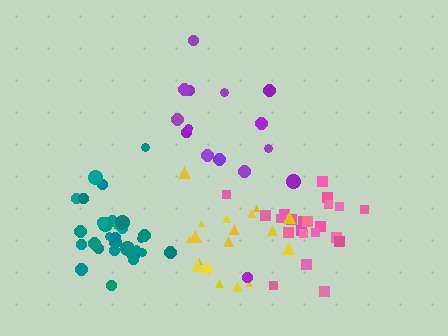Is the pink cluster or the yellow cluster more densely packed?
Pink.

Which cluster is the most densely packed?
Pink.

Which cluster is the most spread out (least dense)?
Purple.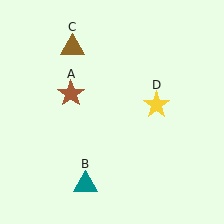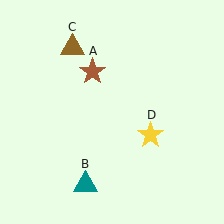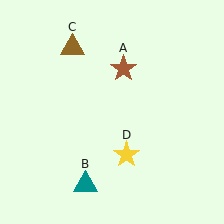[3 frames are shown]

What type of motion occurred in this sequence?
The brown star (object A), yellow star (object D) rotated clockwise around the center of the scene.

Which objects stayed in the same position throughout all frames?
Teal triangle (object B) and brown triangle (object C) remained stationary.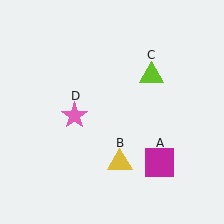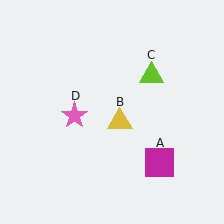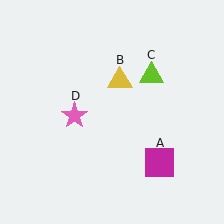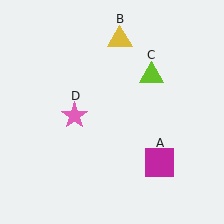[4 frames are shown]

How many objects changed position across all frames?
1 object changed position: yellow triangle (object B).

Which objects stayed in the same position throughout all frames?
Magenta square (object A) and lime triangle (object C) and pink star (object D) remained stationary.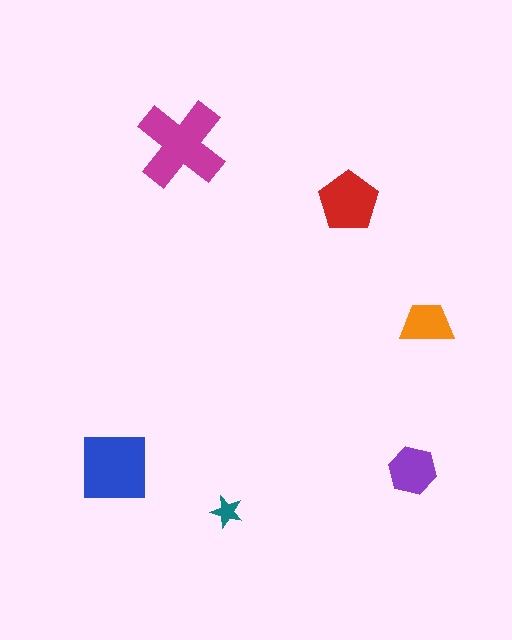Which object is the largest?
The magenta cross.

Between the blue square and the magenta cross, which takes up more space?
The magenta cross.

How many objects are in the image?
There are 6 objects in the image.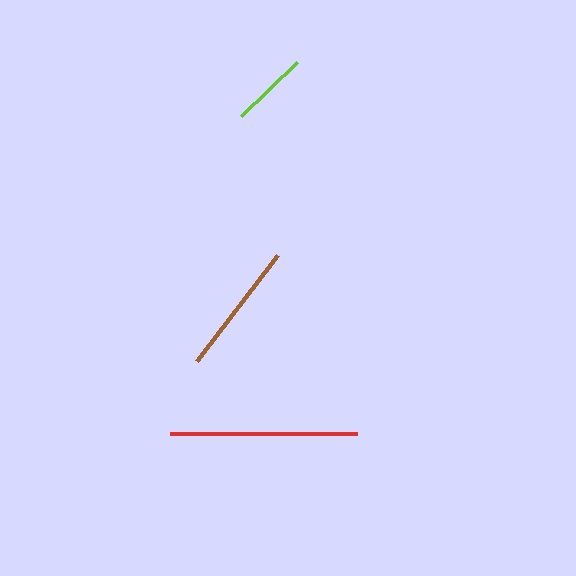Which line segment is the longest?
The red line is the longest at approximately 187 pixels.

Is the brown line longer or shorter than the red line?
The red line is longer than the brown line.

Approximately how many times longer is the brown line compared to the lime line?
The brown line is approximately 1.7 times the length of the lime line.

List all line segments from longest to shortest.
From longest to shortest: red, brown, lime.